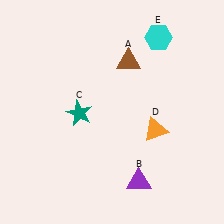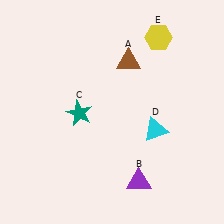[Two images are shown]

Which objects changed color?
D changed from orange to cyan. E changed from cyan to yellow.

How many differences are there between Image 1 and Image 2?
There are 2 differences between the two images.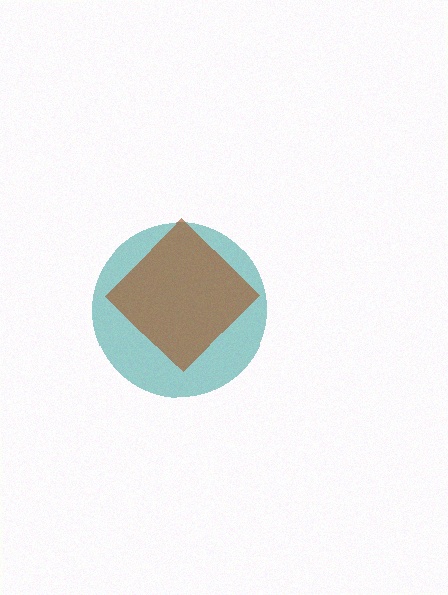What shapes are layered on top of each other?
The layered shapes are: a teal circle, a brown diamond.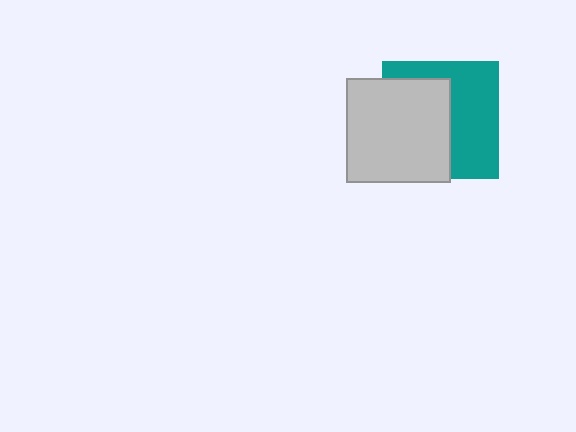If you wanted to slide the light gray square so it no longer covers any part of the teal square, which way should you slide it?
Slide it left — that is the most direct way to separate the two shapes.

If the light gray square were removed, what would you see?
You would see the complete teal square.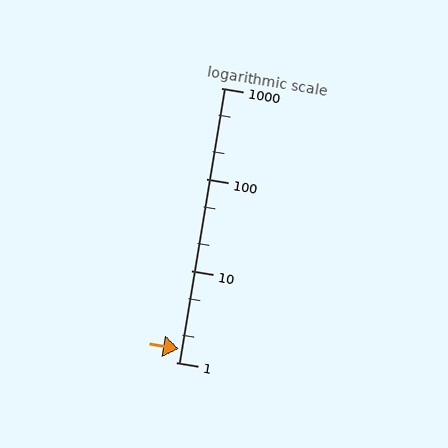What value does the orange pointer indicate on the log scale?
The pointer indicates approximately 1.4.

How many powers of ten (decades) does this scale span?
The scale spans 3 decades, from 1 to 1000.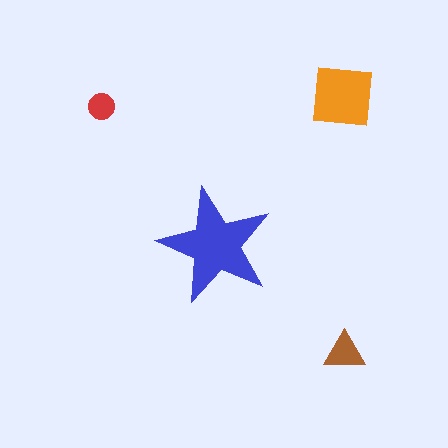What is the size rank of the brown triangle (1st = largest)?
3rd.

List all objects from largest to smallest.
The blue star, the orange square, the brown triangle, the red circle.